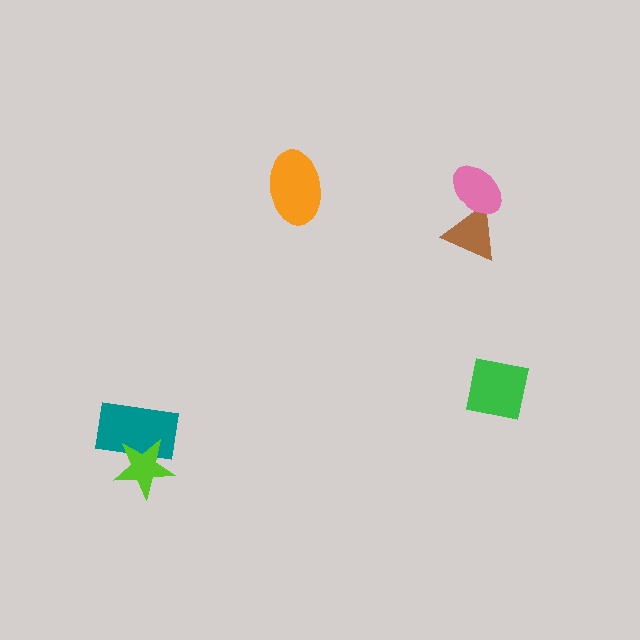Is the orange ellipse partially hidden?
No, no other shape covers it.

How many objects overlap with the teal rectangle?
1 object overlaps with the teal rectangle.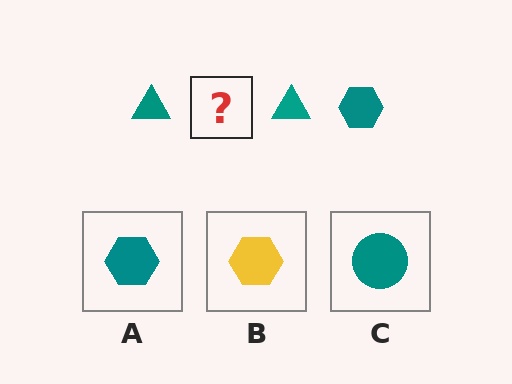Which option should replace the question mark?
Option A.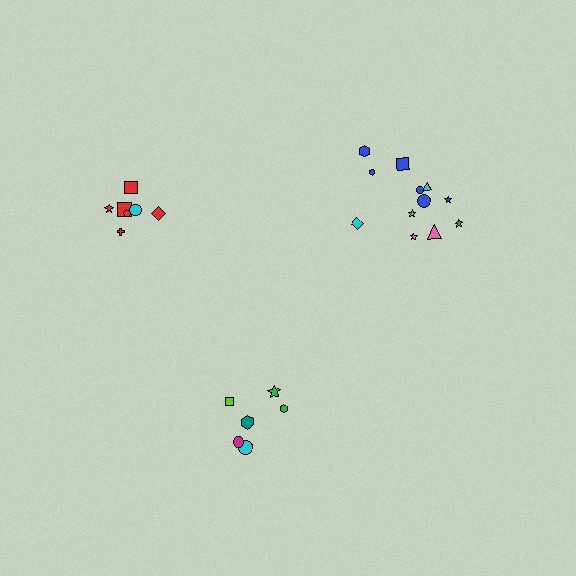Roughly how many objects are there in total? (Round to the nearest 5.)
Roughly 25 objects in total.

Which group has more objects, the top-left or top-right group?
The top-right group.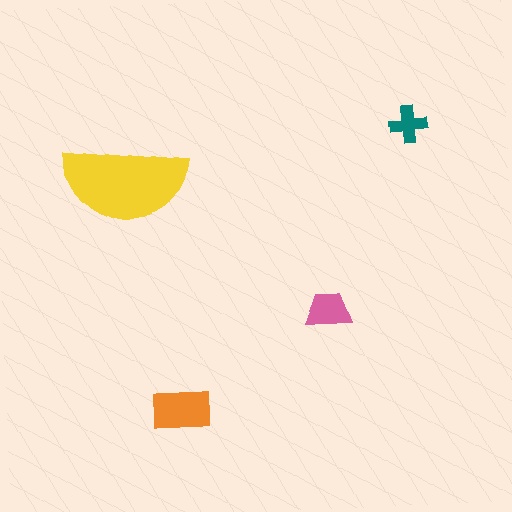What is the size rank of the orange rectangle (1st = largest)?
2nd.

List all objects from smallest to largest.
The teal cross, the pink trapezoid, the orange rectangle, the yellow semicircle.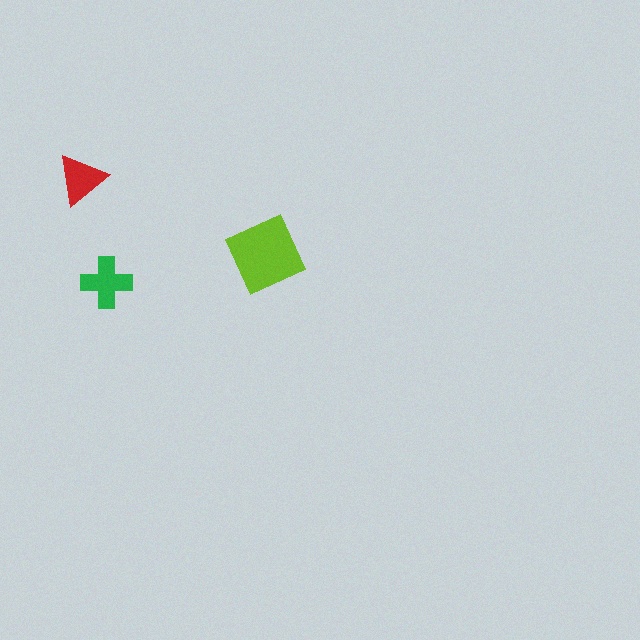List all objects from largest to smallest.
The lime diamond, the green cross, the red triangle.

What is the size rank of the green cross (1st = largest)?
2nd.